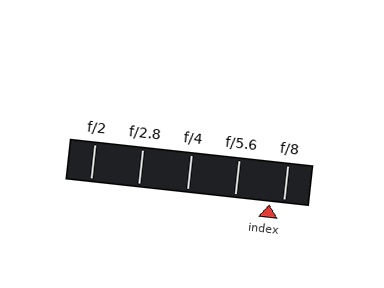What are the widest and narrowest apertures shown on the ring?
The widest aperture shown is f/2 and the narrowest is f/8.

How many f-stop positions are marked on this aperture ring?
There are 5 f-stop positions marked.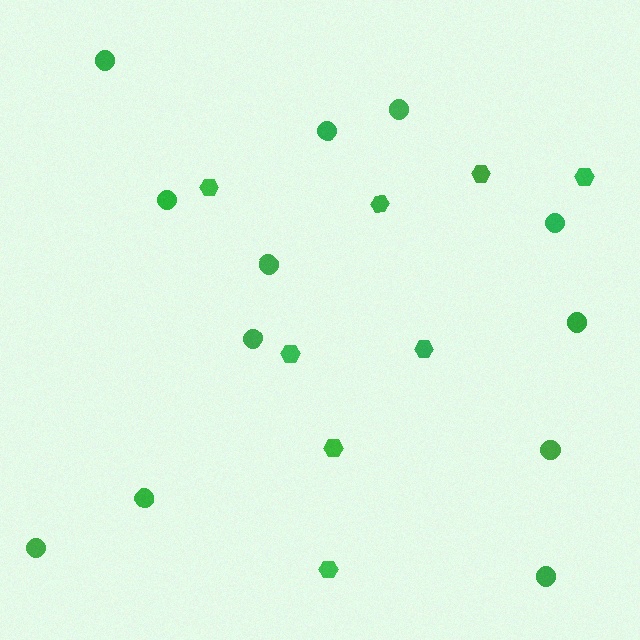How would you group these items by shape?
There are 2 groups: one group of circles (12) and one group of hexagons (8).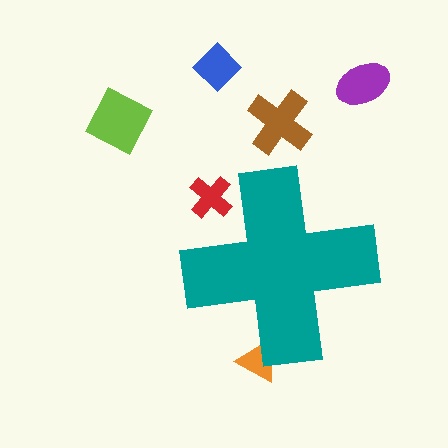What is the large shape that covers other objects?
A teal cross.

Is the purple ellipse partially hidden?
No, the purple ellipse is fully visible.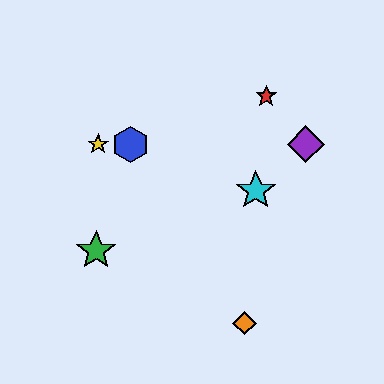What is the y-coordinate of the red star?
The red star is at y≈96.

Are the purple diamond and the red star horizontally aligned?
No, the purple diamond is at y≈144 and the red star is at y≈96.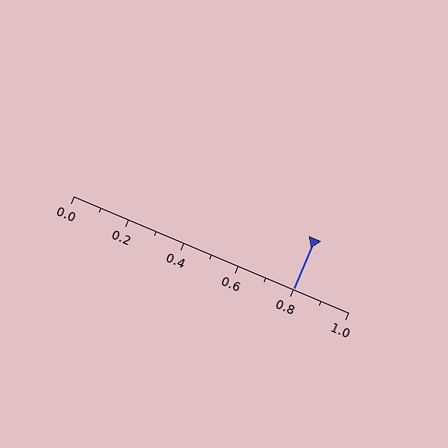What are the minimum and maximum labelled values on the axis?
The axis runs from 0.0 to 1.0.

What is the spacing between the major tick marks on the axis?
The major ticks are spaced 0.2 apart.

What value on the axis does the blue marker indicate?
The marker indicates approximately 0.8.